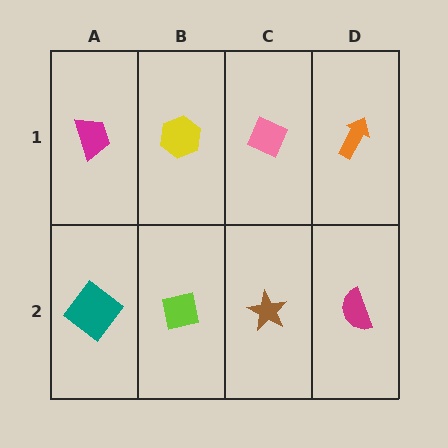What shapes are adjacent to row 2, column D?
An orange arrow (row 1, column D), a brown star (row 2, column C).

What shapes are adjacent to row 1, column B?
A lime square (row 2, column B), a magenta trapezoid (row 1, column A), a pink diamond (row 1, column C).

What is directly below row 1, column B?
A lime square.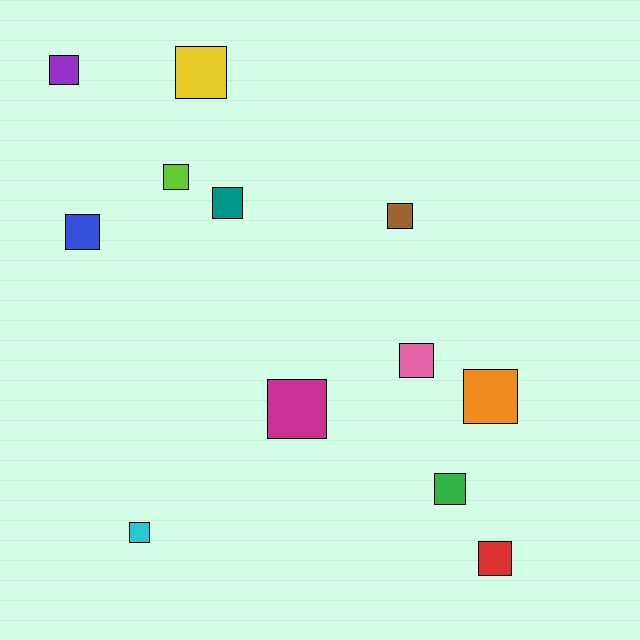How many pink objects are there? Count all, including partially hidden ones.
There is 1 pink object.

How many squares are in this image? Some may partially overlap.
There are 12 squares.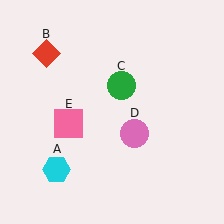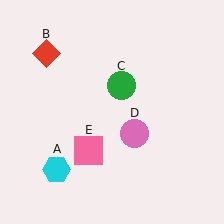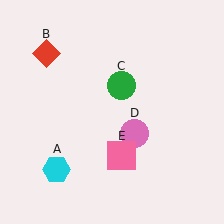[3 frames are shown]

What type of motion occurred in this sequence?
The pink square (object E) rotated counterclockwise around the center of the scene.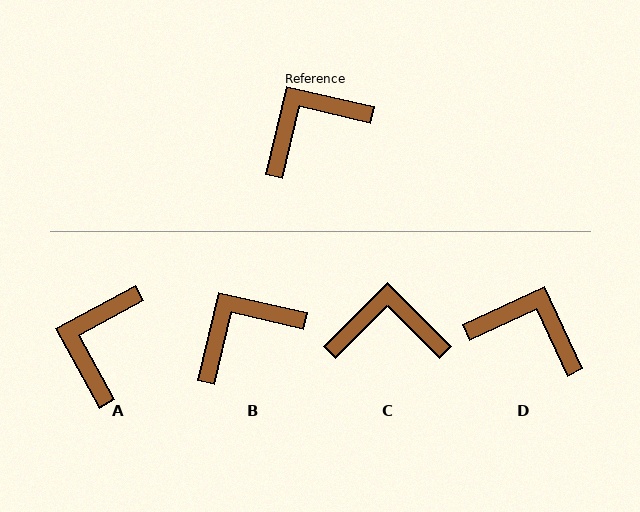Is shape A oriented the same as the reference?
No, it is off by about 42 degrees.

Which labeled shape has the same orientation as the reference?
B.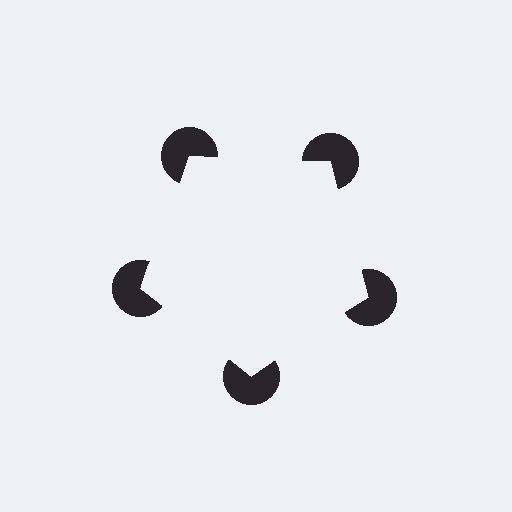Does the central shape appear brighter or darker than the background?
It typically appears slightly brighter than the background, even though no actual brightness change is drawn.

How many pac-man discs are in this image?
There are 5 — one at each vertex of the illusory pentagon.